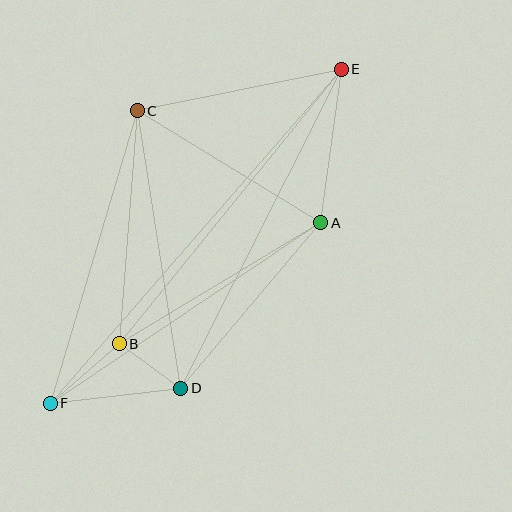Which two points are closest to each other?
Points B and D are closest to each other.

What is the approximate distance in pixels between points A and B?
The distance between A and B is approximately 235 pixels.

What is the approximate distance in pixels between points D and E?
The distance between D and E is approximately 357 pixels.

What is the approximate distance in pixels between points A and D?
The distance between A and D is approximately 217 pixels.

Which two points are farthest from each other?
Points E and F are farthest from each other.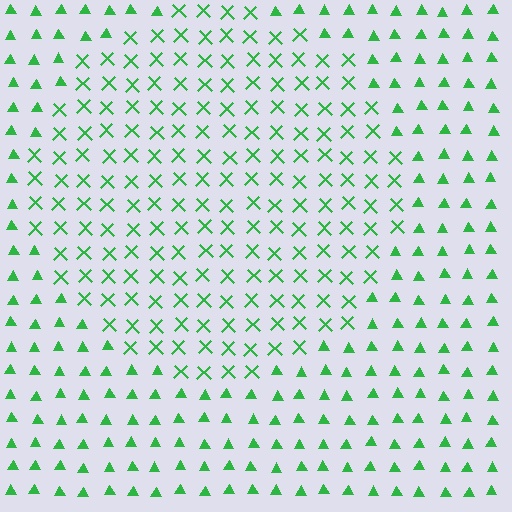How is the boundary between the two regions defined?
The boundary is defined by a change in element shape: X marks inside vs. triangles outside. All elements share the same color and spacing.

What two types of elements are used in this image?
The image uses X marks inside the circle region and triangles outside it.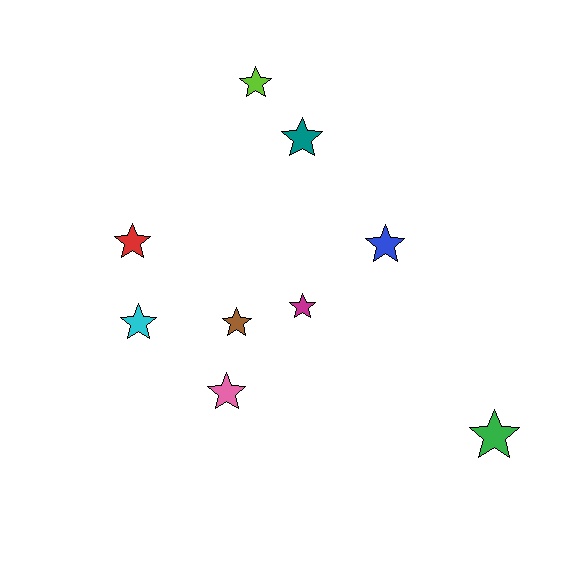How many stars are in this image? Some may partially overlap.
There are 9 stars.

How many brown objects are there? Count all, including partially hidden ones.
There is 1 brown object.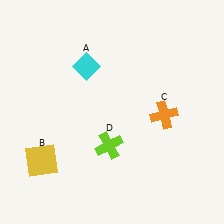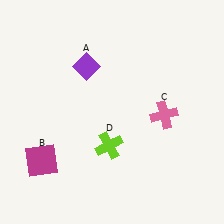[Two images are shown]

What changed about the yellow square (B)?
In Image 1, B is yellow. In Image 2, it changed to magenta.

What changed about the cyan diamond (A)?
In Image 1, A is cyan. In Image 2, it changed to purple.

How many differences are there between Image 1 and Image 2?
There are 3 differences between the two images.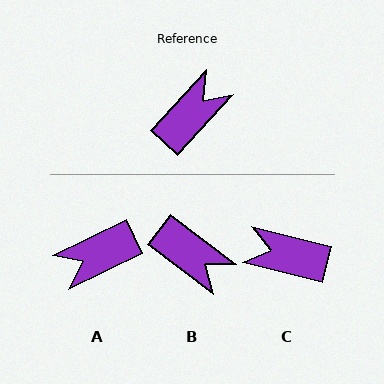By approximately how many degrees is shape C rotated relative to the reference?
Approximately 118 degrees counter-clockwise.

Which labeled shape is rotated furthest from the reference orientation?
A, about 158 degrees away.